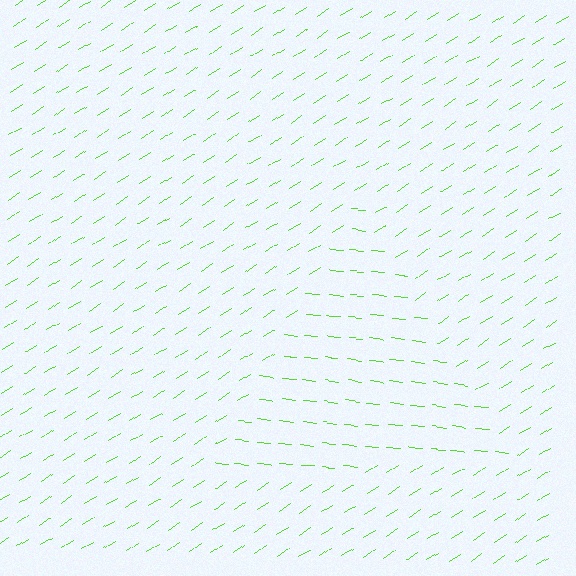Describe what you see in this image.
The image is filled with small lime line segments. A triangle region in the image has lines oriented differently from the surrounding lines, creating a visible texture boundary.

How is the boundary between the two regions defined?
The boundary is defined purely by a change in line orientation (approximately 39 degrees difference). All lines are the same color and thickness.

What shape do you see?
I see a triangle.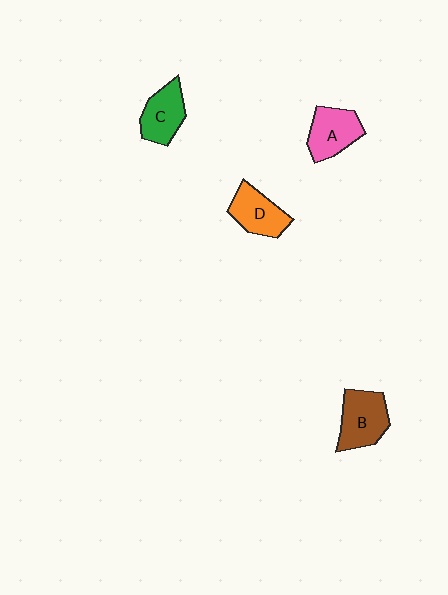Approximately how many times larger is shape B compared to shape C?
Approximately 1.2 times.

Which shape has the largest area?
Shape B (brown).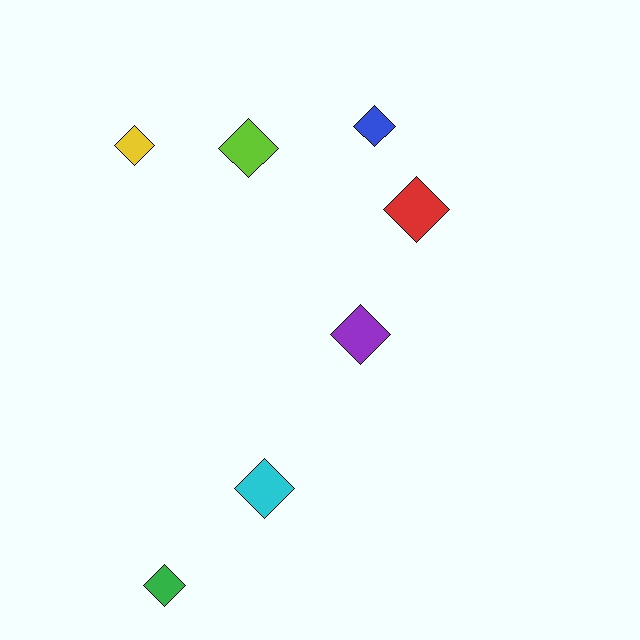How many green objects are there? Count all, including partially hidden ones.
There is 1 green object.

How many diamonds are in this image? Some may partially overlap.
There are 7 diamonds.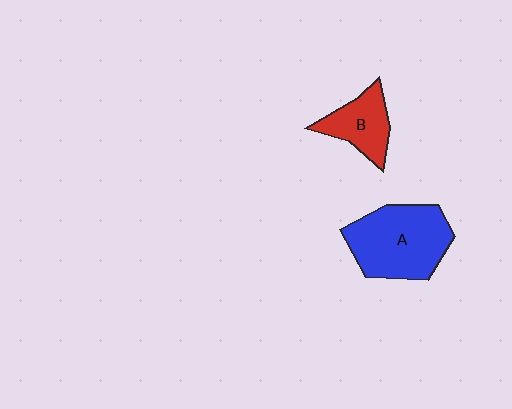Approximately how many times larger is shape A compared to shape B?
Approximately 1.9 times.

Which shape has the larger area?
Shape A (blue).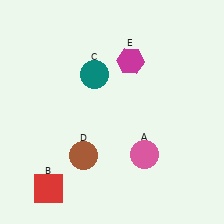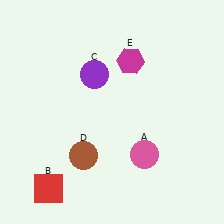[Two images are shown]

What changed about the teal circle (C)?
In Image 1, C is teal. In Image 2, it changed to purple.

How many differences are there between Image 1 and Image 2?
There is 1 difference between the two images.